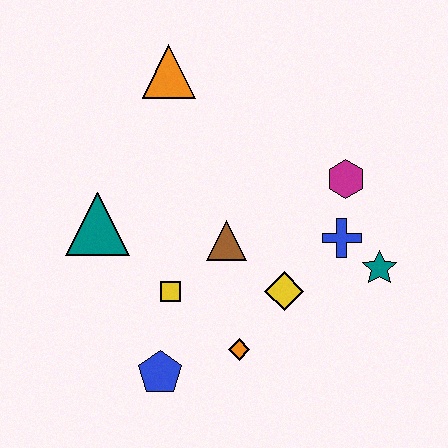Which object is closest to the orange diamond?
The yellow diamond is closest to the orange diamond.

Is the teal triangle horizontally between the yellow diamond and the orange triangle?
No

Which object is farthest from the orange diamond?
The orange triangle is farthest from the orange diamond.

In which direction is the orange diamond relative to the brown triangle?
The orange diamond is below the brown triangle.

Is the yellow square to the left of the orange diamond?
Yes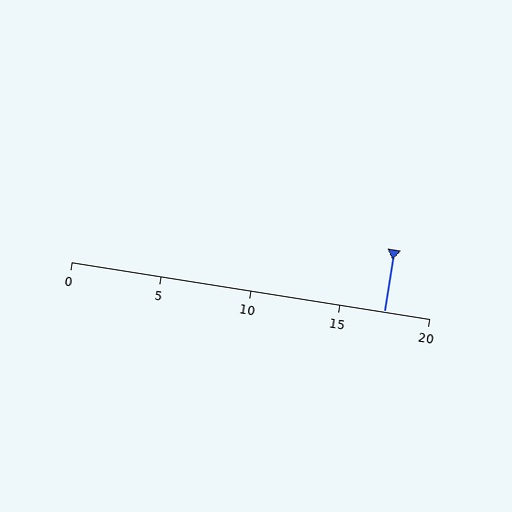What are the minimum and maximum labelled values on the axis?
The axis runs from 0 to 20.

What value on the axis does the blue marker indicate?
The marker indicates approximately 17.5.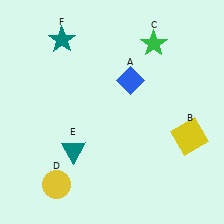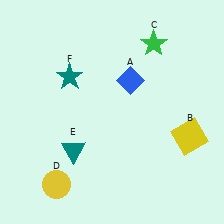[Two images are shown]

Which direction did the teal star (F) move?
The teal star (F) moved down.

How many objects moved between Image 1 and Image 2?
1 object moved between the two images.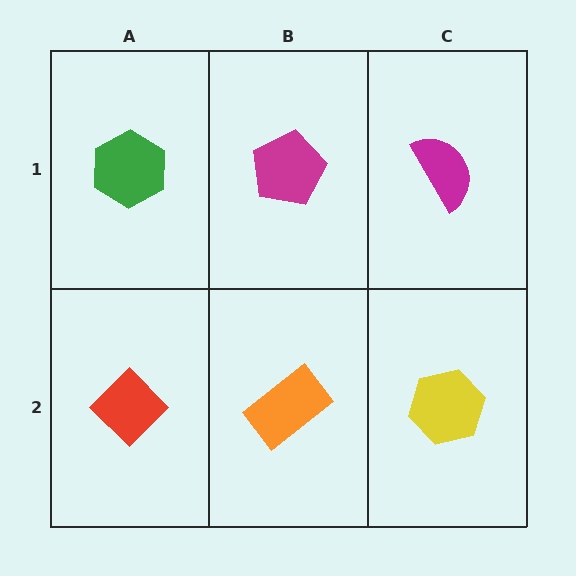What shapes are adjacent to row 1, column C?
A yellow hexagon (row 2, column C), a magenta pentagon (row 1, column B).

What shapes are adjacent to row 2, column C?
A magenta semicircle (row 1, column C), an orange rectangle (row 2, column B).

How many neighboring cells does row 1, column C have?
2.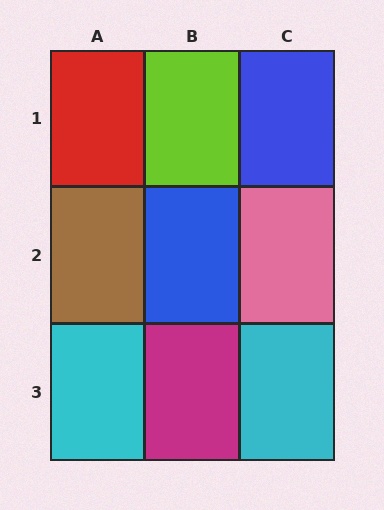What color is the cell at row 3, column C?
Cyan.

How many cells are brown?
1 cell is brown.